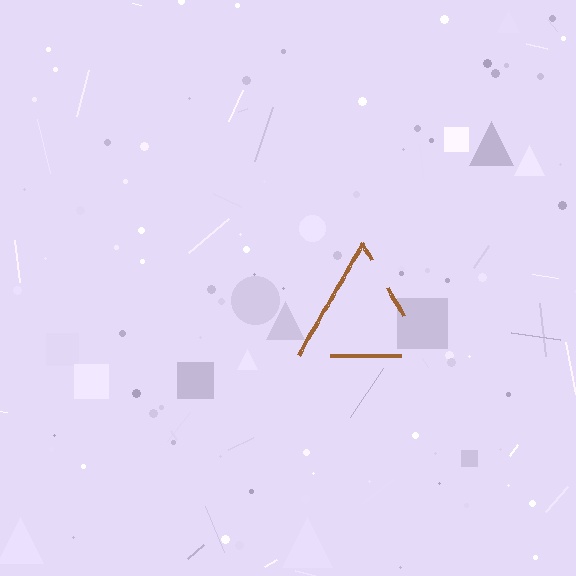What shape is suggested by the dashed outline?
The dashed outline suggests a triangle.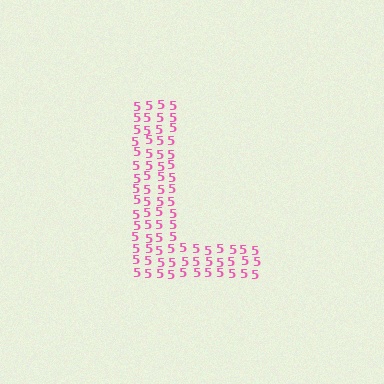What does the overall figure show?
The overall figure shows the letter L.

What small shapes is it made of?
It is made of small digit 5's.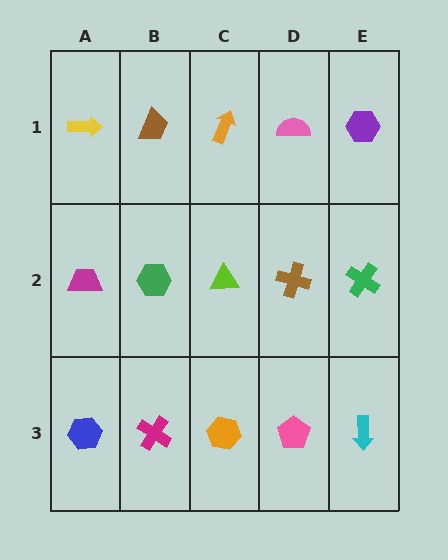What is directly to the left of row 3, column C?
A magenta cross.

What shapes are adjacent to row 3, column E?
A green cross (row 2, column E), a pink pentagon (row 3, column D).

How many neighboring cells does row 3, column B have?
3.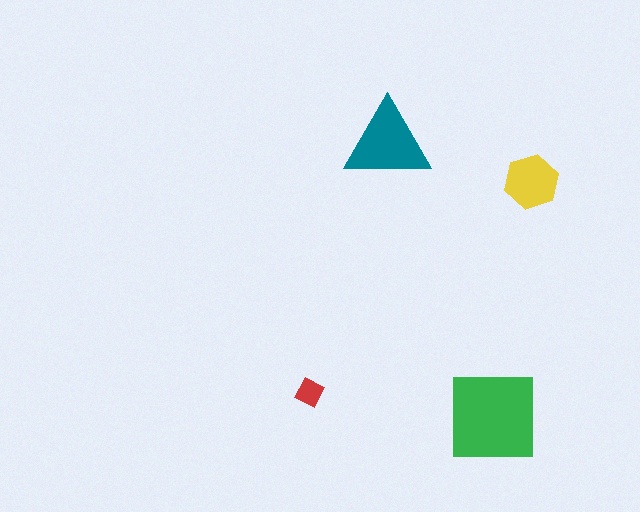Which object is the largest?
The green square.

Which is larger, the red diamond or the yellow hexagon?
The yellow hexagon.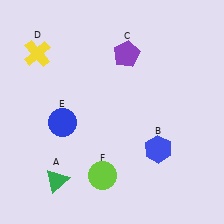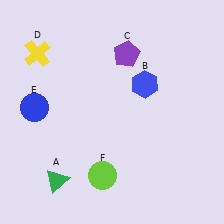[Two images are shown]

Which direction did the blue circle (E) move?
The blue circle (E) moved left.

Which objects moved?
The objects that moved are: the blue hexagon (B), the blue circle (E).